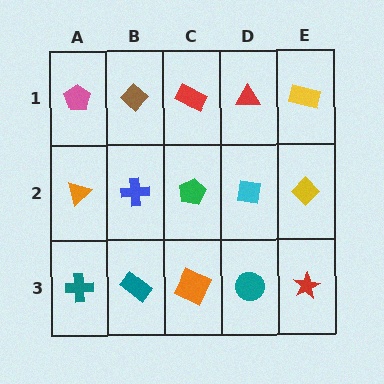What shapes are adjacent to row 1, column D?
A cyan square (row 2, column D), a red rectangle (row 1, column C), a yellow rectangle (row 1, column E).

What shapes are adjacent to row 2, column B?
A brown diamond (row 1, column B), a teal rectangle (row 3, column B), an orange triangle (row 2, column A), a green pentagon (row 2, column C).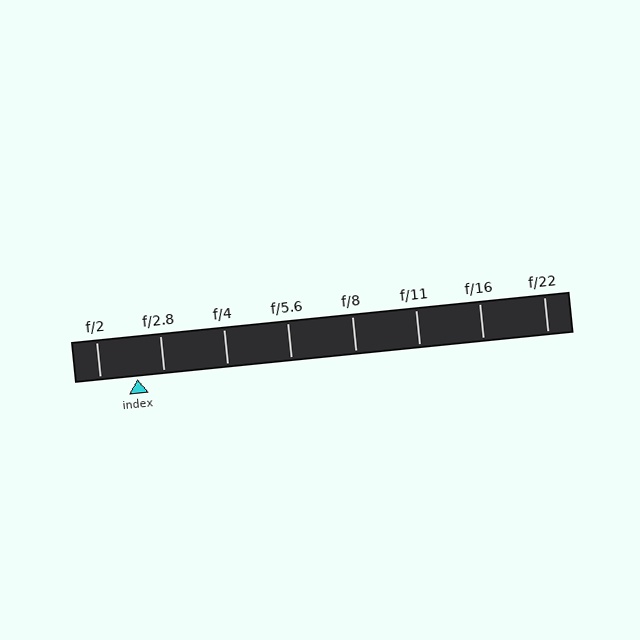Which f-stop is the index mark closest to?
The index mark is closest to f/2.8.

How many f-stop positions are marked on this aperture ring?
There are 8 f-stop positions marked.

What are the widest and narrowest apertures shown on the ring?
The widest aperture shown is f/2 and the narrowest is f/22.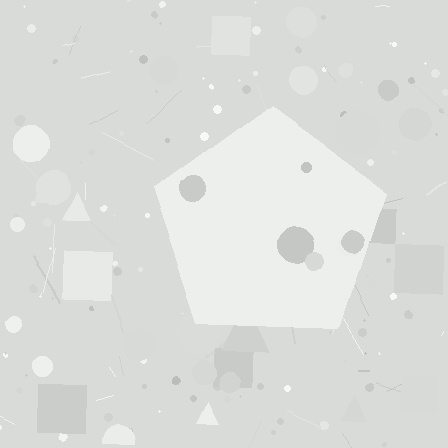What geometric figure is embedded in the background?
A pentagon is embedded in the background.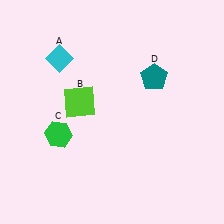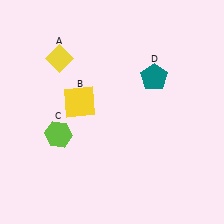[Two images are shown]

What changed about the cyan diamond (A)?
In Image 1, A is cyan. In Image 2, it changed to yellow.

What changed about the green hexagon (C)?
In Image 1, C is green. In Image 2, it changed to lime.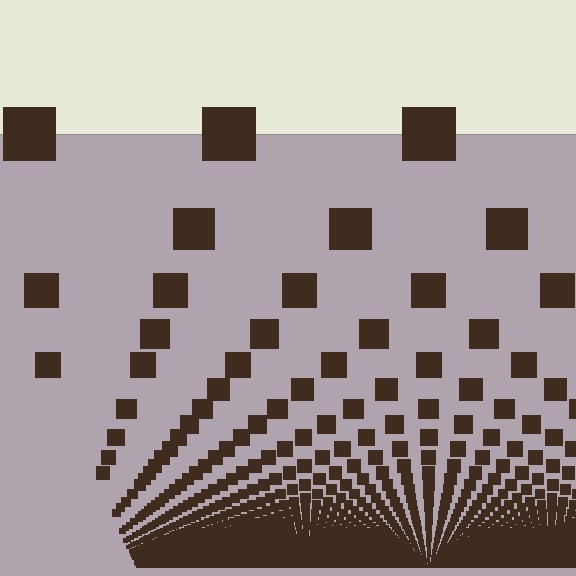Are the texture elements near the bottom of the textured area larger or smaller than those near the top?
Smaller. The gradient is inverted — elements near the bottom are smaller and denser.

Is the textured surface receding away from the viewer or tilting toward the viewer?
The surface appears to tilt toward the viewer. Texture elements get larger and sparser toward the top.